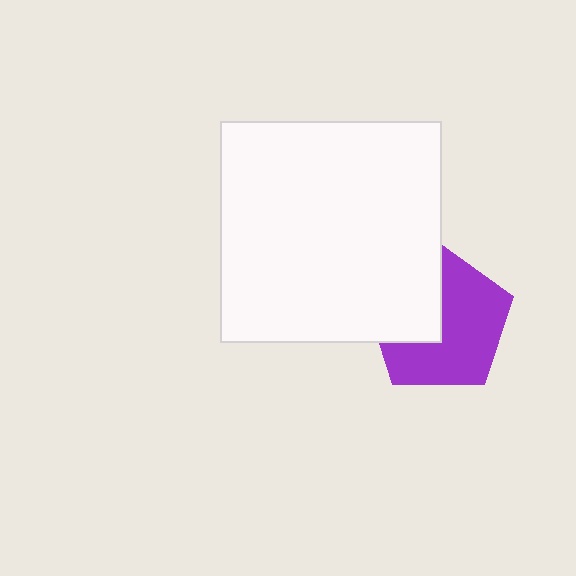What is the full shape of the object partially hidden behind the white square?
The partially hidden object is a purple pentagon.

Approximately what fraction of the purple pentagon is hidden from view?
Roughly 37% of the purple pentagon is hidden behind the white square.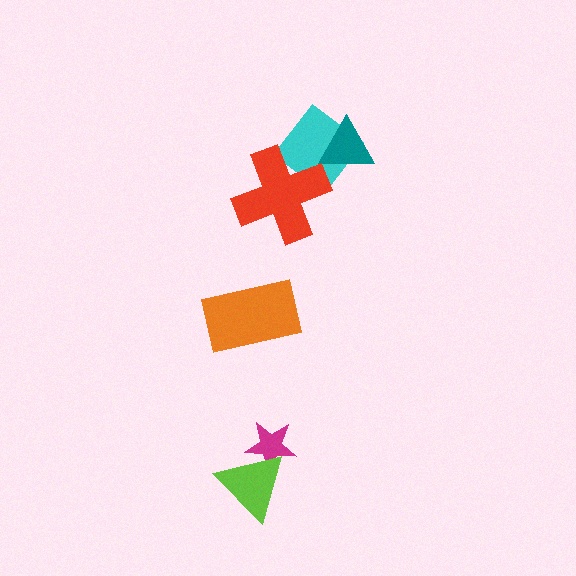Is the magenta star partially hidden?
Yes, it is partially covered by another shape.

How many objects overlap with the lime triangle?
1 object overlaps with the lime triangle.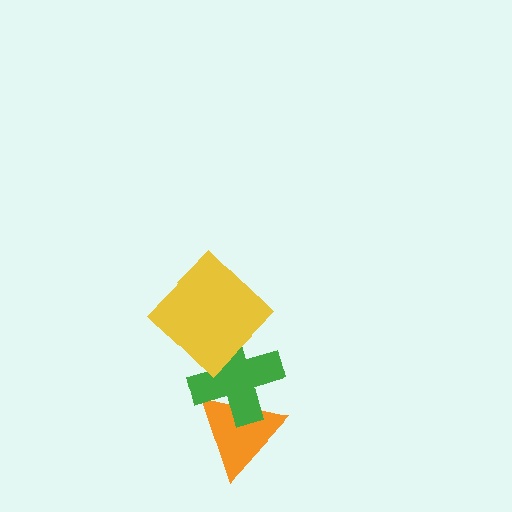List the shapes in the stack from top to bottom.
From top to bottom: the yellow diamond, the green cross, the orange triangle.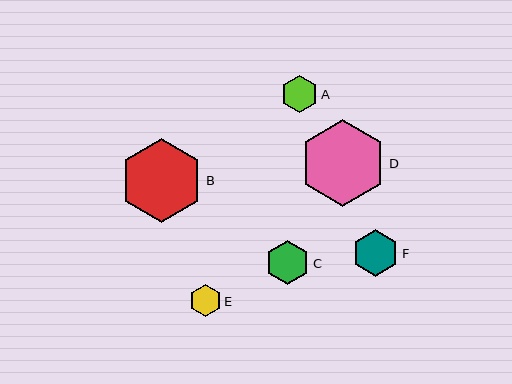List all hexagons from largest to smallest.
From largest to smallest: D, B, F, C, A, E.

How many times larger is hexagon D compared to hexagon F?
Hexagon D is approximately 1.9 times the size of hexagon F.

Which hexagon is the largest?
Hexagon D is the largest with a size of approximately 87 pixels.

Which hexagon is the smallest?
Hexagon E is the smallest with a size of approximately 32 pixels.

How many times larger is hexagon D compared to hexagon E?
Hexagon D is approximately 2.7 times the size of hexagon E.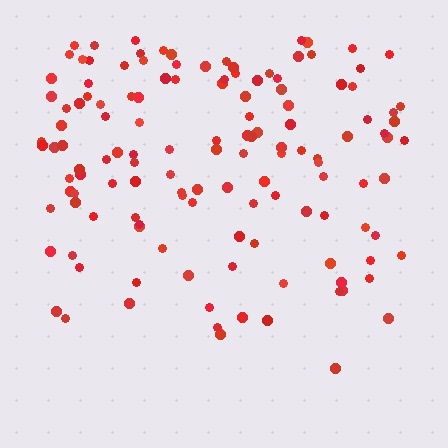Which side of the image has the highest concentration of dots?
The top.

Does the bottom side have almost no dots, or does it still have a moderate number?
Still a moderate number, just noticeably fewer than the top.